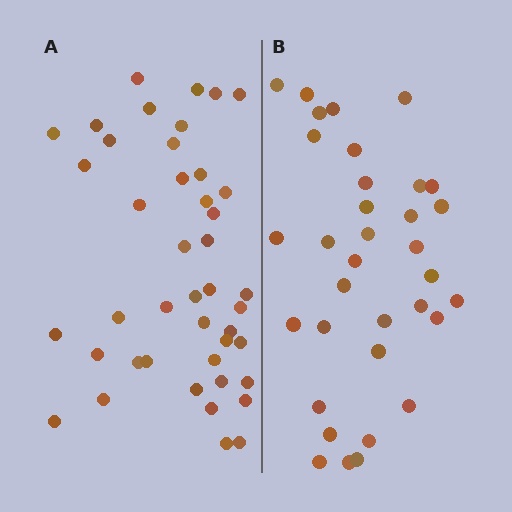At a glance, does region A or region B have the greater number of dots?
Region A (the left region) has more dots.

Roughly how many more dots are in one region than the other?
Region A has roughly 8 or so more dots than region B.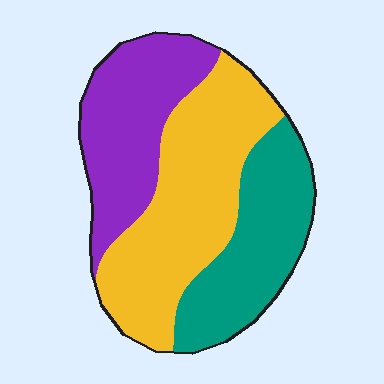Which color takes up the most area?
Yellow, at roughly 45%.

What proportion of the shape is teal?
Teal covers 28% of the shape.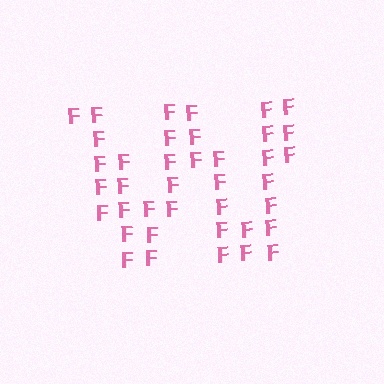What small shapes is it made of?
It is made of small letter F's.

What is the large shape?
The large shape is the letter W.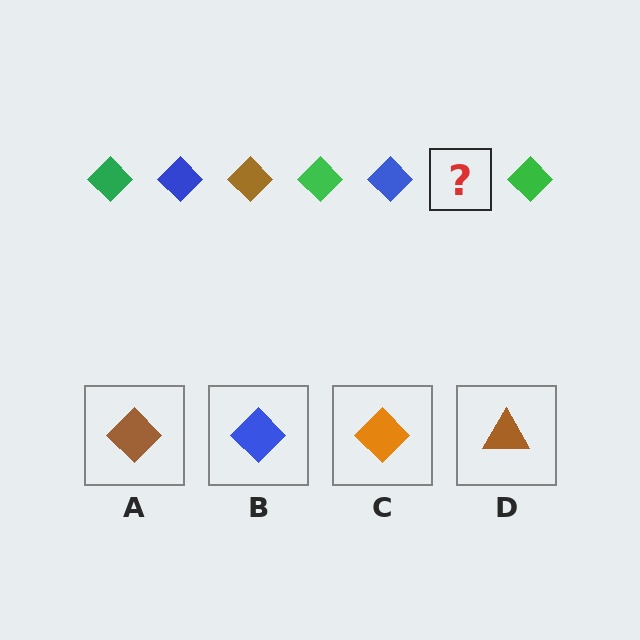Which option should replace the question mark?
Option A.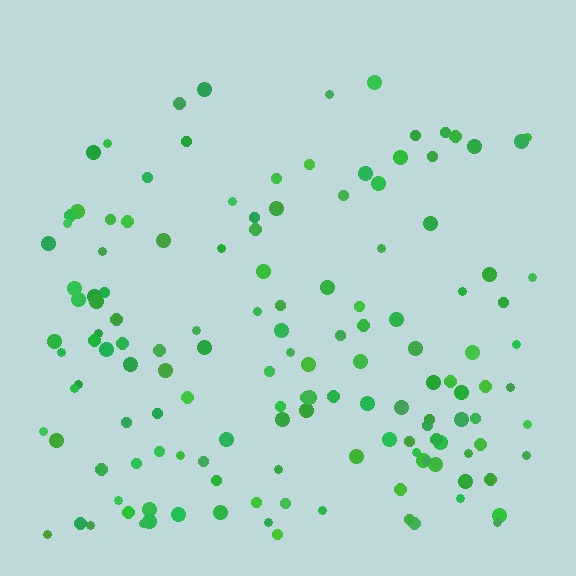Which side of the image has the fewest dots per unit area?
The top.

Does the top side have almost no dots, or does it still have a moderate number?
Still a moderate number, just noticeably fewer than the bottom.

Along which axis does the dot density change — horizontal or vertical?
Vertical.